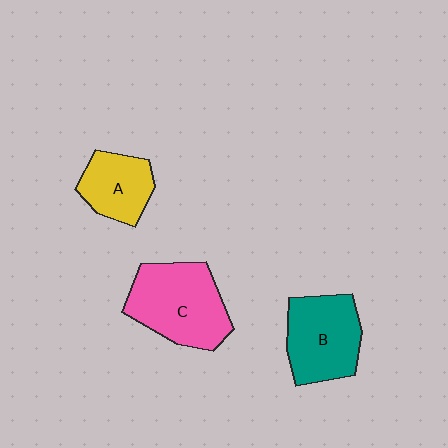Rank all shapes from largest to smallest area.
From largest to smallest: C (pink), B (teal), A (yellow).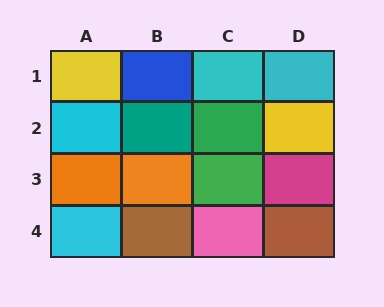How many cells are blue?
1 cell is blue.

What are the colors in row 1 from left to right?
Yellow, blue, cyan, cyan.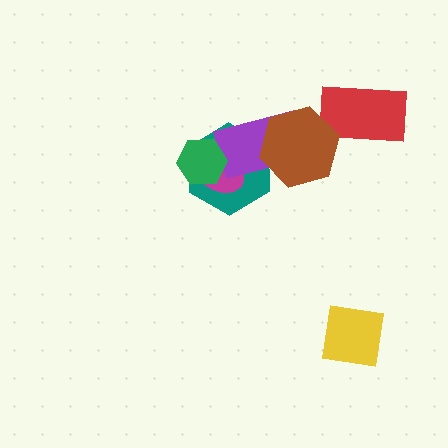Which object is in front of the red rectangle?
The brown hexagon is in front of the red rectangle.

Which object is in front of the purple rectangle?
The brown hexagon is in front of the purple rectangle.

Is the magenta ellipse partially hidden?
Yes, it is partially covered by another shape.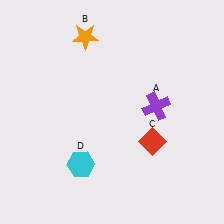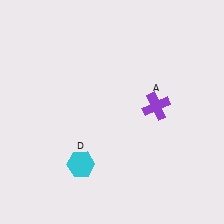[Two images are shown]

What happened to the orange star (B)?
The orange star (B) was removed in Image 2. It was in the top-left area of Image 1.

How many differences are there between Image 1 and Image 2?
There are 2 differences between the two images.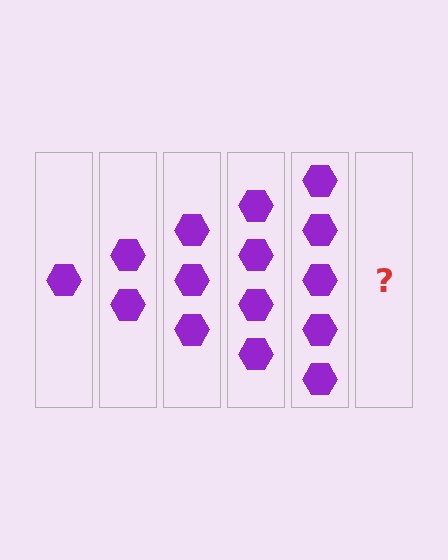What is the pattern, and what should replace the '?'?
The pattern is that each step adds one more hexagon. The '?' should be 6 hexagons.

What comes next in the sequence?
The next element should be 6 hexagons.